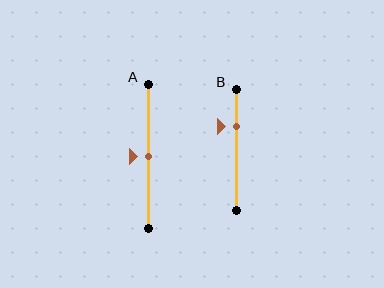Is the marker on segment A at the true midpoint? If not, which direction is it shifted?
Yes, the marker on segment A is at the true midpoint.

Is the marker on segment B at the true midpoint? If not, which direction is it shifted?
No, the marker on segment B is shifted upward by about 20% of the segment length.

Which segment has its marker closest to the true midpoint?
Segment A has its marker closest to the true midpoint.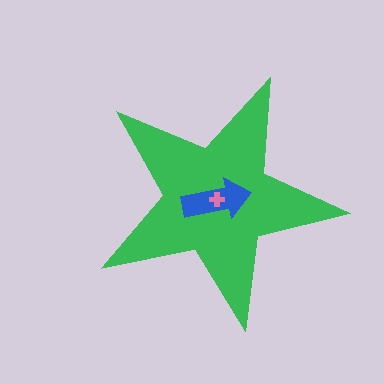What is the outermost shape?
The green star.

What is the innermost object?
The pink cross.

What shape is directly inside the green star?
The blue arrow.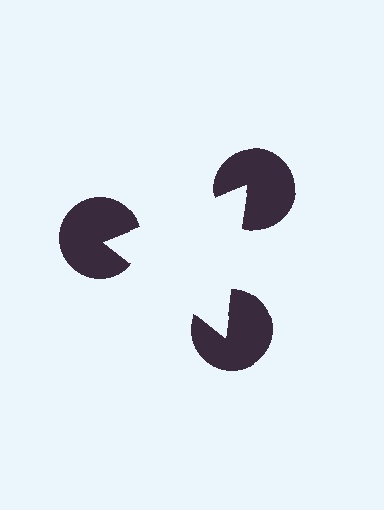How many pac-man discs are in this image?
There are 3 — one at each vertex of the illusory triangle.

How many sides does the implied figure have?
3 sides.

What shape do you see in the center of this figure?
An illusory triangle — its edges are inferred from the aligned wedge cuts in the pac-man discs, not physically drawn.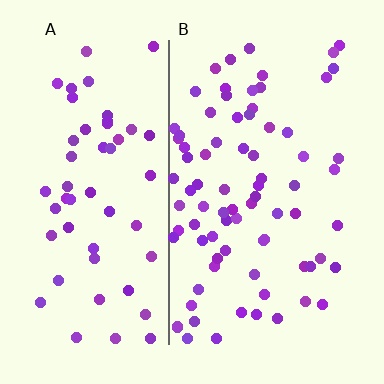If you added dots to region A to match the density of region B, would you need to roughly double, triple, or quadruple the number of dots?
Approximately double.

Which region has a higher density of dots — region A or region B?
B (the right).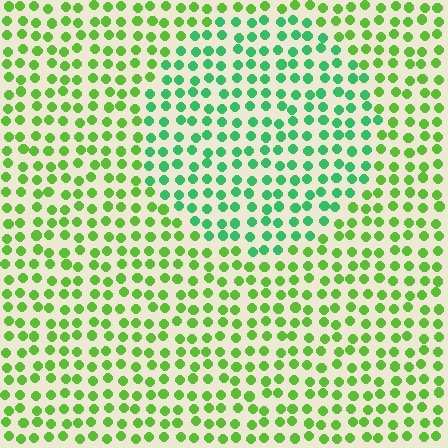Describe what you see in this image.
The image is filled with small lime elements in a uniform arrangement. A circle-shaped region is visible where the elements are tinted to a slightly different hue, forming a subtle color boundary.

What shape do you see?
I see a circle.